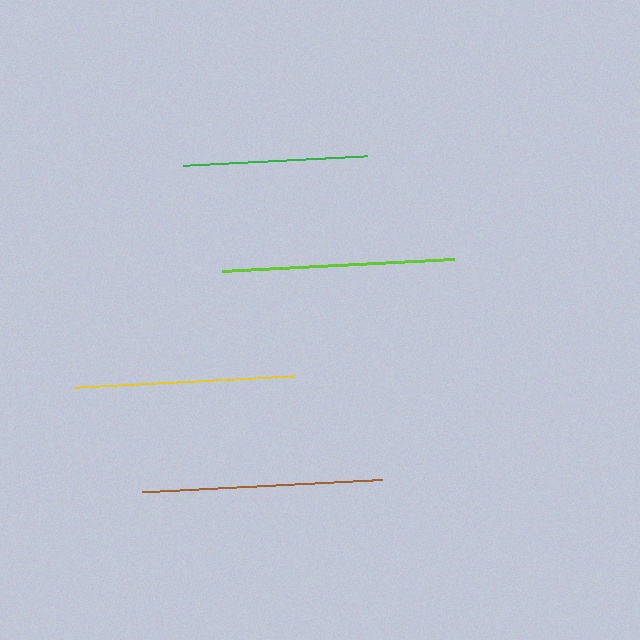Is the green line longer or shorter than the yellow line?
The yellow line is longer than the green line.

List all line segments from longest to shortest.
From longest to shortest: brown, lime, yellow, green.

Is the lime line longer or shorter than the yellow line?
The lime line is longer than the yellow line.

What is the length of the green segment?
The green segment is approximately 184 pixels long.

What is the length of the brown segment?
The brown segment is approximately 242 pixels long.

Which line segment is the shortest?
The green line is the shortest at approximately 184 pixels.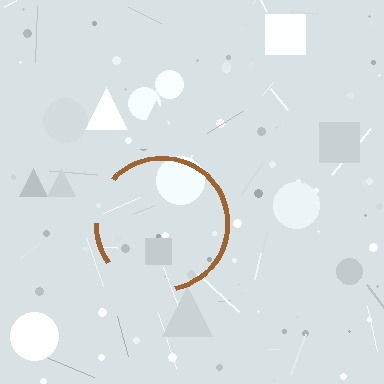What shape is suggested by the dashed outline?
The dashed outline suggests a circle.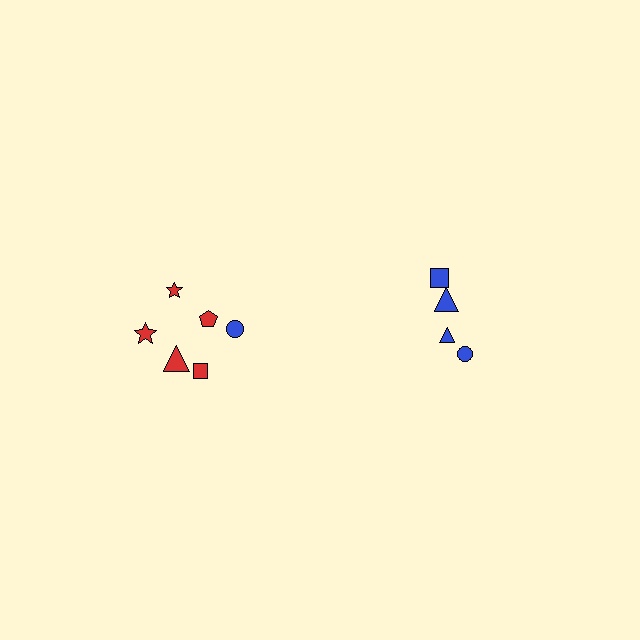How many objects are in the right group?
There are 4 objects.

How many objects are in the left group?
There are 6 objects.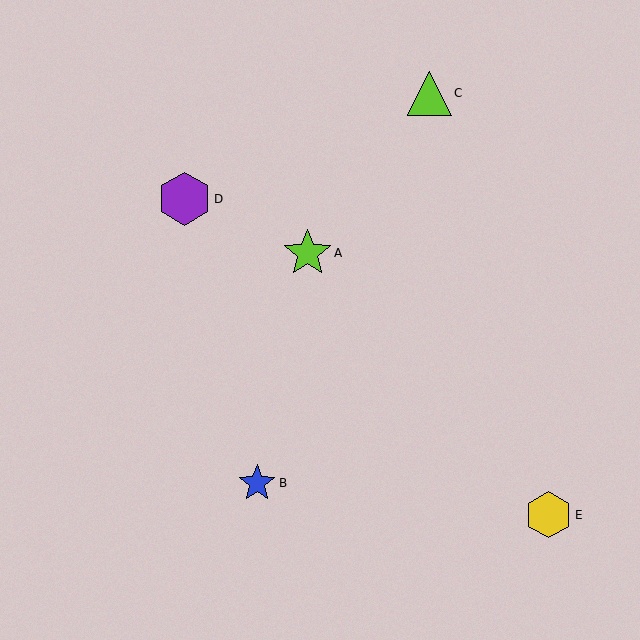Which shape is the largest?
The purple hexagon (labeled D) is the largest.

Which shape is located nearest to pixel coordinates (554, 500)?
The yellow hexagon (labeled E) at (549, 515) is nearest to that location.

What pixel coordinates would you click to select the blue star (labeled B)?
Click at (257, 483) to select the blue star B.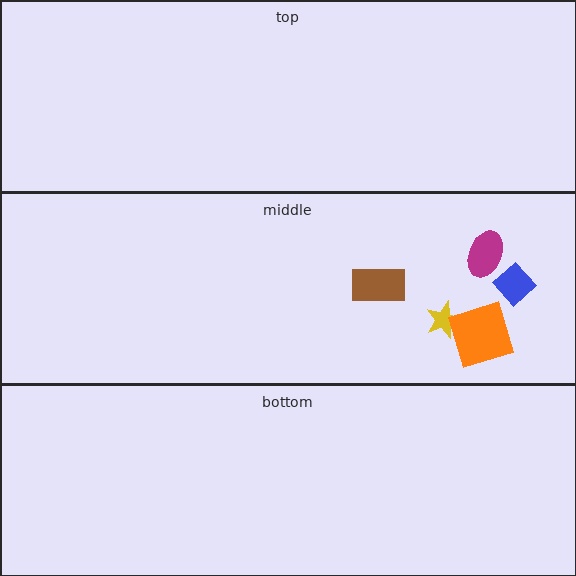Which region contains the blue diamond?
The middle region.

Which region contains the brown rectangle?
The middle region.